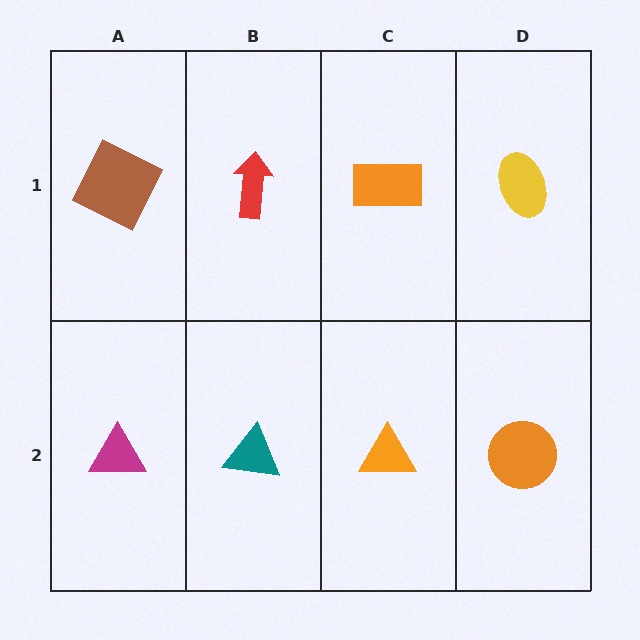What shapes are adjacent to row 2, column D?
A yellow ellipse (row 1, column D), an orange triangle (row 2, column C).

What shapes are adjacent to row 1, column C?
An orange triangle (row 2, column C), a red arrow (row 1, column B), a yellow ellipse (row 1, column D).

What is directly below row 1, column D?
An orange circle.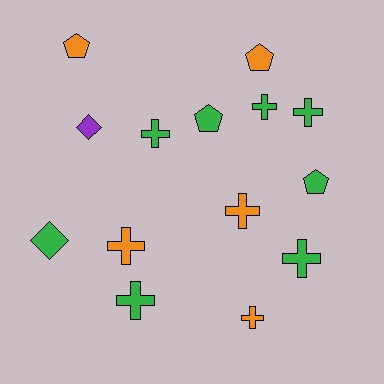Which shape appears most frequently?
Cross, with 8 objects.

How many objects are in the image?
There are 14 objects.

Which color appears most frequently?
Green, with 8 objects.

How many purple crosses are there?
There are no purple crosses.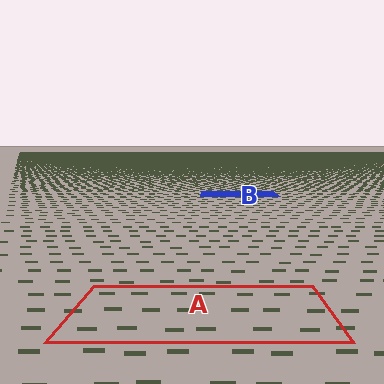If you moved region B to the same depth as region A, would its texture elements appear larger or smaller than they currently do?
They would appear larger. At a closer depth, the same texture elements are projected at a bigger on-screen size.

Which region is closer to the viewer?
Region A is closer. The texture elements there are larger and more spread out.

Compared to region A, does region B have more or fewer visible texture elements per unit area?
Region B has more texture elements per unit area — they are packed more densely because it is farther away.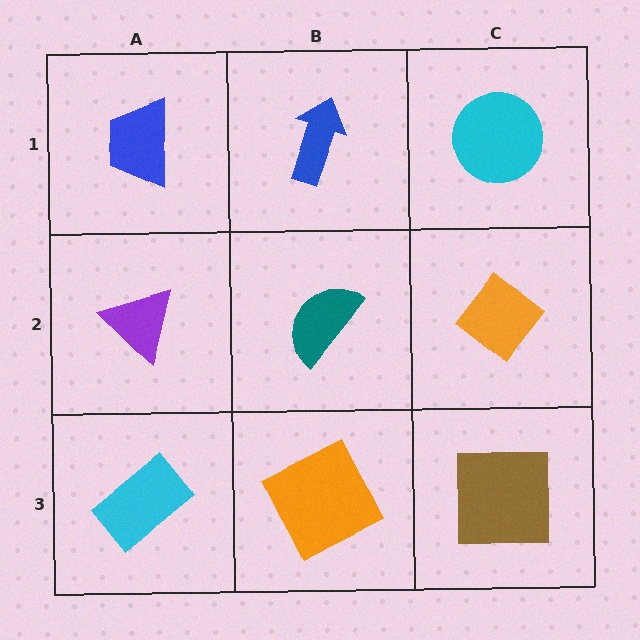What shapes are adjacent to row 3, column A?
A purple triangle (row 2, column A), an orange square (row 3, column B).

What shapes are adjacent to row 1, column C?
An orange diamond (row 2, column C), a blue arrow (row 1, column B).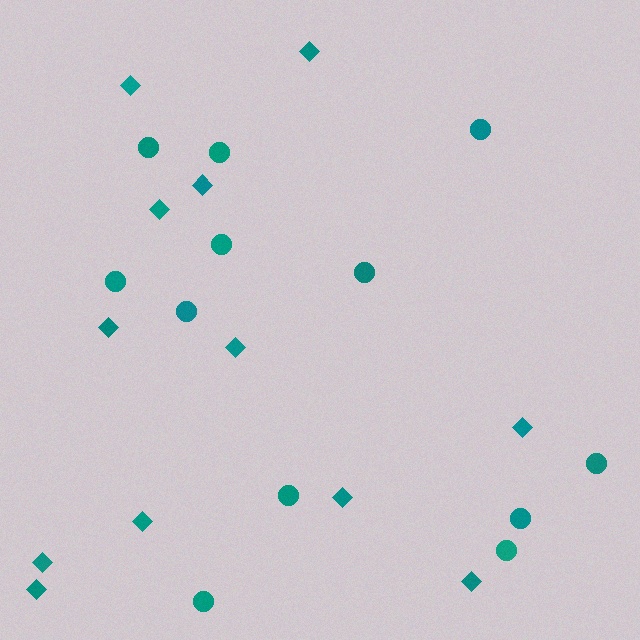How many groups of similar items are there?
There are 2 groups: one group of circles (12) and one group of diamonds (12).